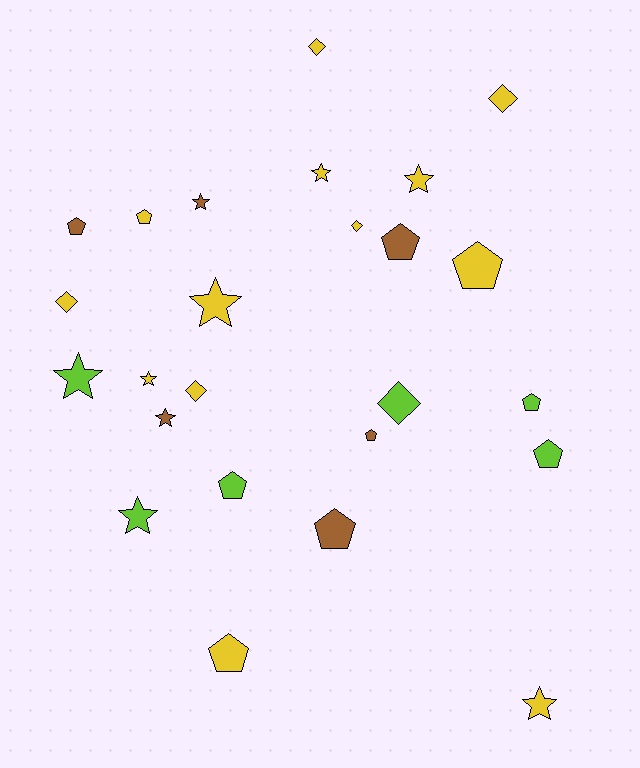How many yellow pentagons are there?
There are 3 yellow pentagons.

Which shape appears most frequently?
Pentagon, with 10 objects.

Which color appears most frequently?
Yellow, with 13 objects.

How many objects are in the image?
There are 25 objects.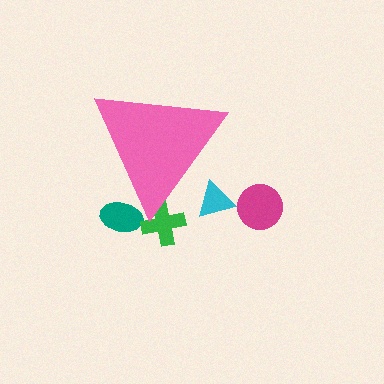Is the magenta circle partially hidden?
No, the magenta circle is fully visible.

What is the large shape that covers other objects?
A pink triangle.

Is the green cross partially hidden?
Yes, the green cross is partially hidden behind the pink triangle.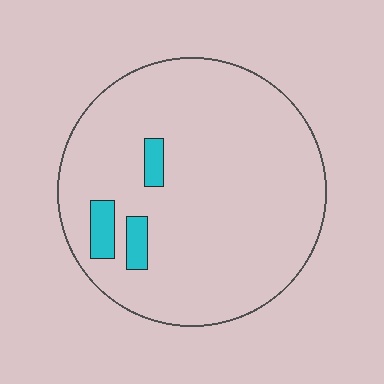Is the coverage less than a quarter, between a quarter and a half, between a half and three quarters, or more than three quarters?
Less than a quarter.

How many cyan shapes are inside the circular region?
3.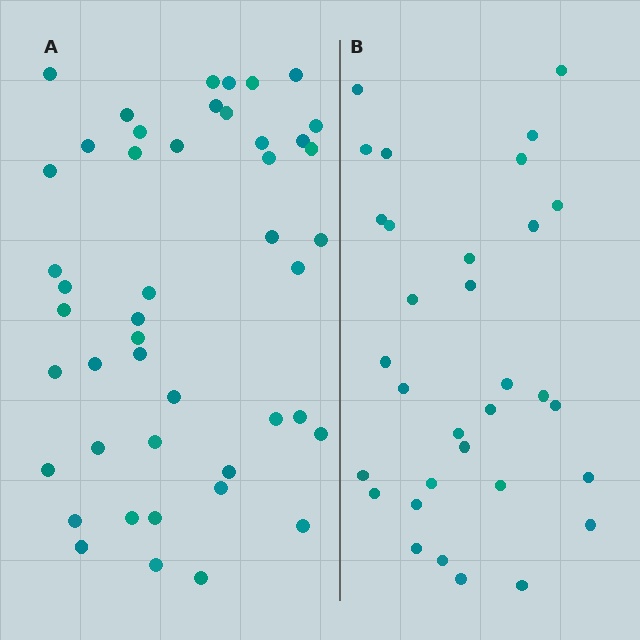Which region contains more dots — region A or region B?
Region A (the left region) has more dots.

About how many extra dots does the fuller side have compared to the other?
Region A has approximately 15 more dots than region B.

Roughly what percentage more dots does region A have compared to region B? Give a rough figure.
About 45% more.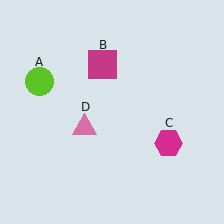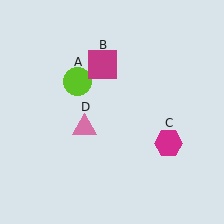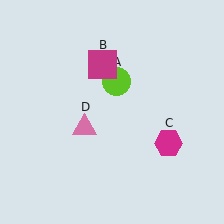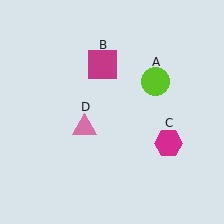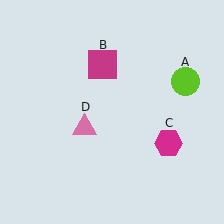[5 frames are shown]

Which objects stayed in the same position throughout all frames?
Magenta square (object B) and magenta hexagon (object C) and pink triangle (object D) remained stationary.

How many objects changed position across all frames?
1 object changed position: lime circle (object A).